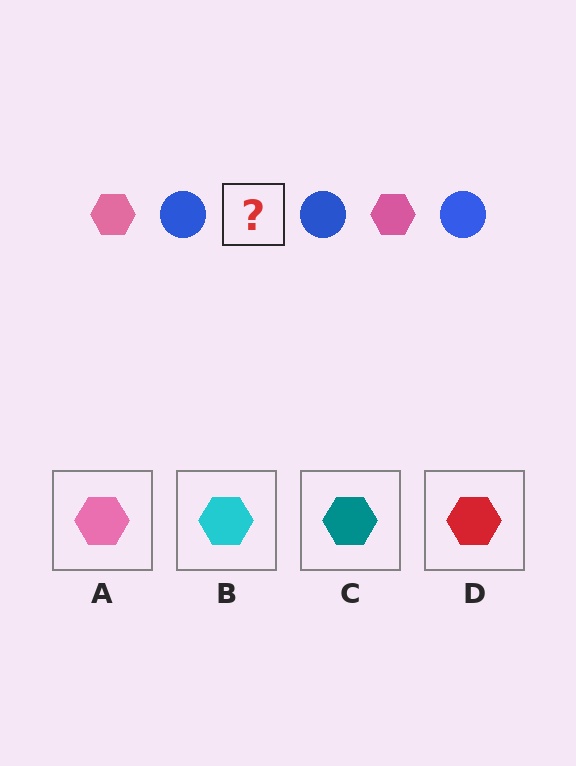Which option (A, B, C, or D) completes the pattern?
A.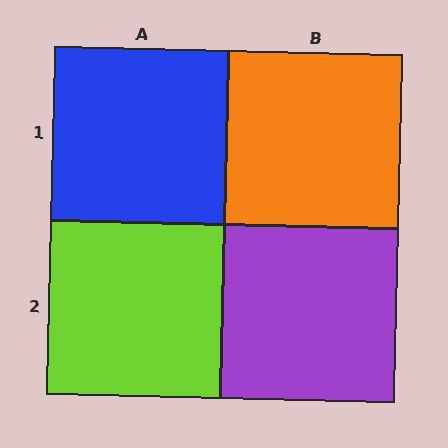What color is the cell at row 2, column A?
Lime.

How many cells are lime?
1 cell is lime.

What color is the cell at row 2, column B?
Purple.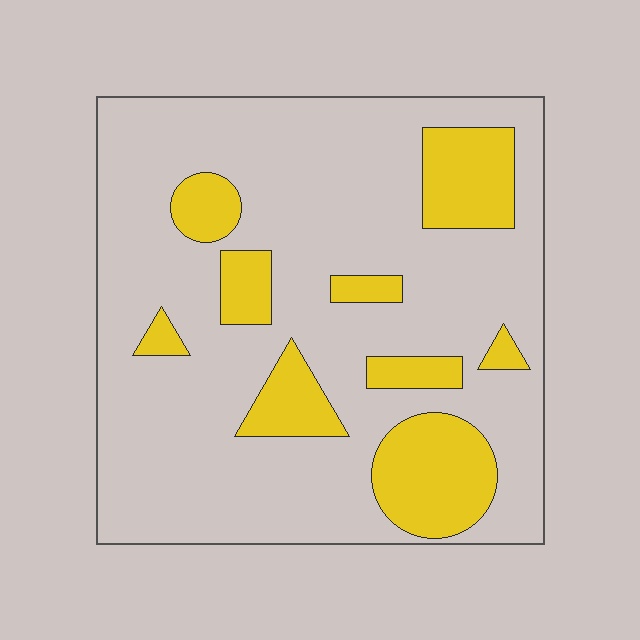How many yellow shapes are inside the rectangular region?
9.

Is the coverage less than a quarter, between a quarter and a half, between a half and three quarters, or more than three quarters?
Less than a quarter.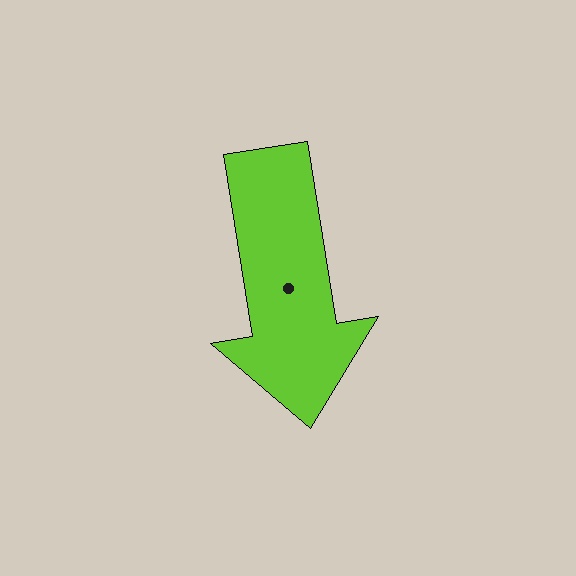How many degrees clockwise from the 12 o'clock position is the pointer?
Approximately 171 degrees.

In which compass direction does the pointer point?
South.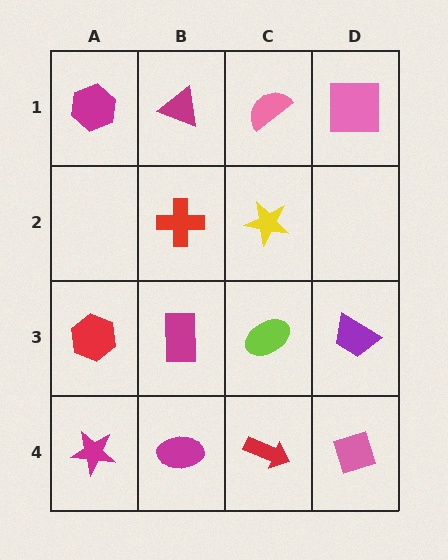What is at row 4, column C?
A red arrow.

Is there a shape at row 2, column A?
No, that cell is empty.